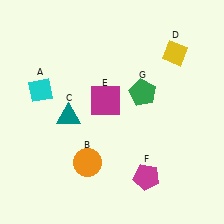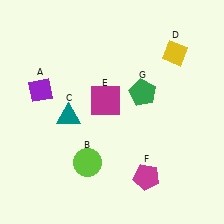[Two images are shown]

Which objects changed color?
A changed from cyan to purple. B changed from orange to lime.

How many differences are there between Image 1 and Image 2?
There are 2 differences between the two images.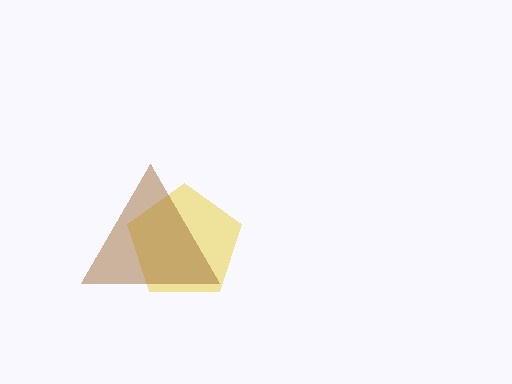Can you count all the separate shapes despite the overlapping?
Yes, there are 2 separate shapes.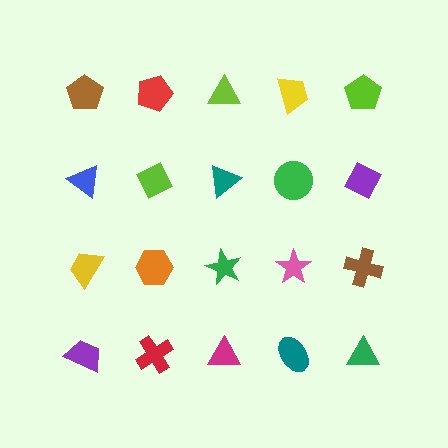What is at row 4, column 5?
A green triangle.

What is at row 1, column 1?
A brown pentagon.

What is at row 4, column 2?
A red cross.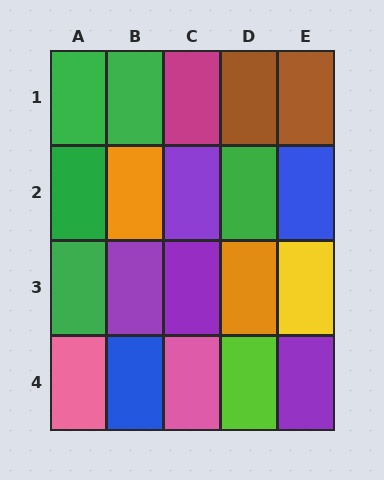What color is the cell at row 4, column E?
Purple.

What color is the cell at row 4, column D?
Lime.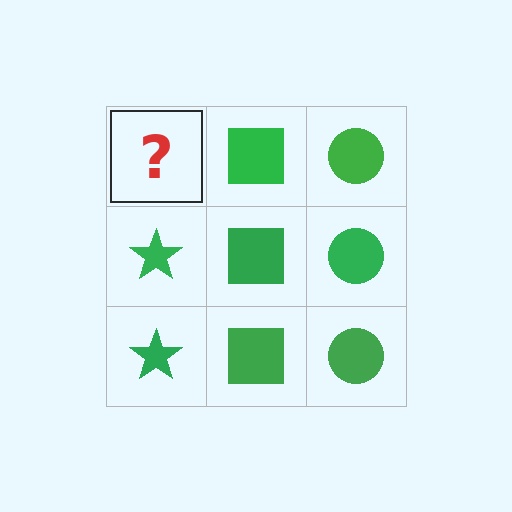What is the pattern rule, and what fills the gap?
The rule is that each column has a consistent shape. The gap should be filled with a green star.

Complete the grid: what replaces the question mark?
The question mark should be replaced with a green star.